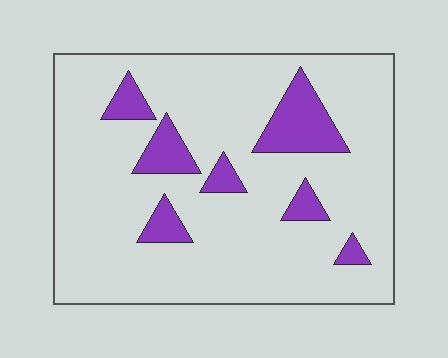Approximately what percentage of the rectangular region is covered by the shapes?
Approximately 15%.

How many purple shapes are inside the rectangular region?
7.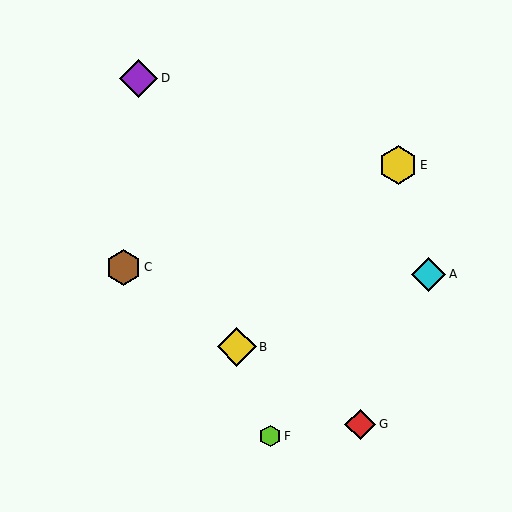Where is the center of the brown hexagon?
The center of the brown hexagon is at (124, 267).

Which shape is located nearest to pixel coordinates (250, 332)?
The yellow diamond (labeled B) at (237, 347) is nearest to that location.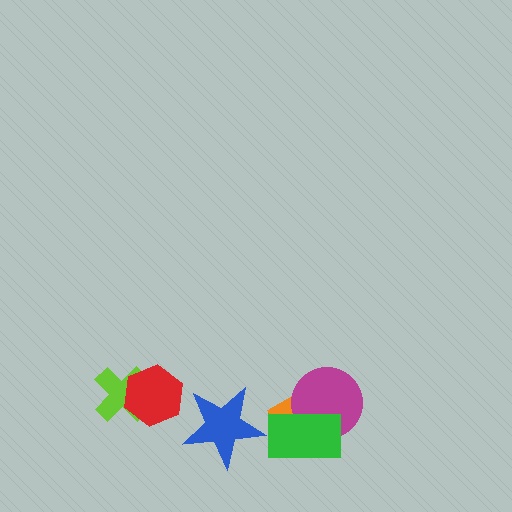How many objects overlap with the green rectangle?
2 objects overlap with the green rectangle.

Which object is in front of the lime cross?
The red hexagon is in front of the lime cross.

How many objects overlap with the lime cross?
1 object overlaps with the lime cross.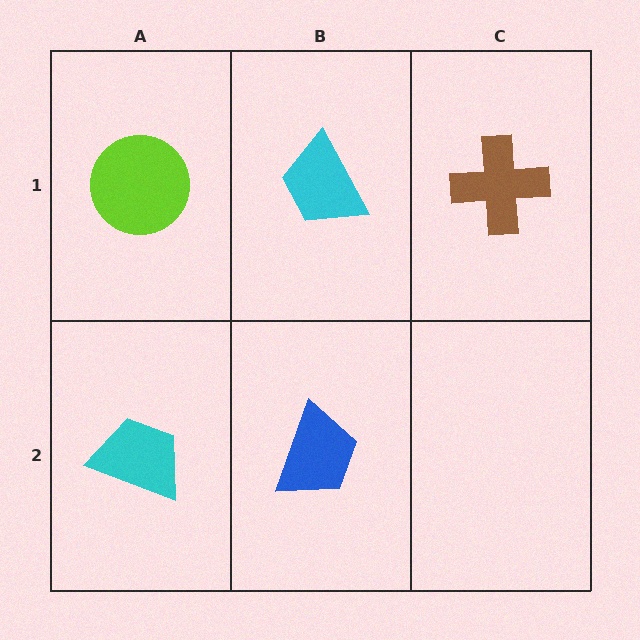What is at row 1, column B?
A cyan trapezoid.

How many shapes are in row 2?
2 shapes.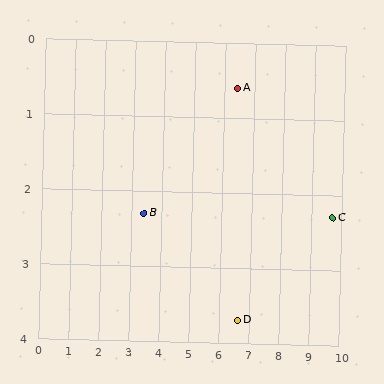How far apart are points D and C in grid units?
Points D and C are about 3.4 grid units apart.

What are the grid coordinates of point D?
Point D is at approximately (6.6, 3.7).